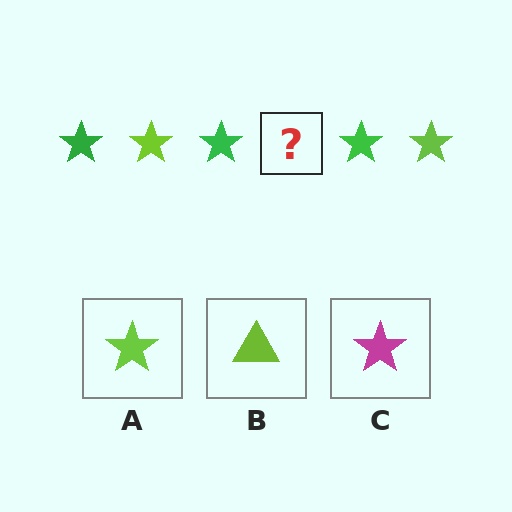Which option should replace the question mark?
Option A.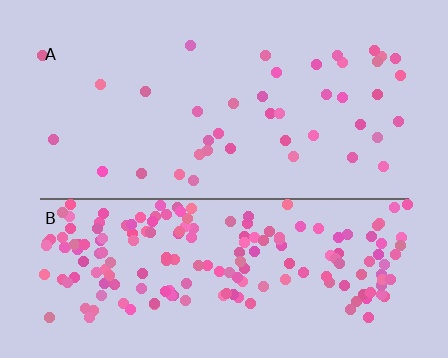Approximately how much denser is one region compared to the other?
Approximately 4.7× — region B over region A.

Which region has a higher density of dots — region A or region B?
B (the bottom).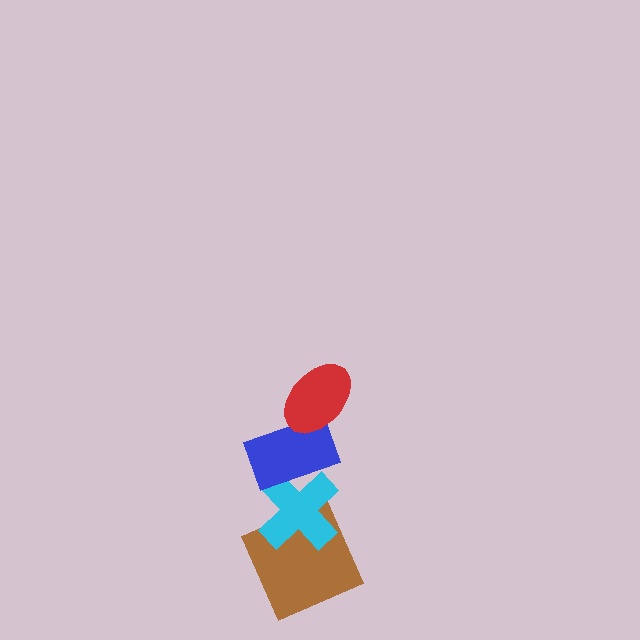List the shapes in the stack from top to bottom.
From top to bottom: the red ellipse, the blue rectangle, the cyan cross, the brown square.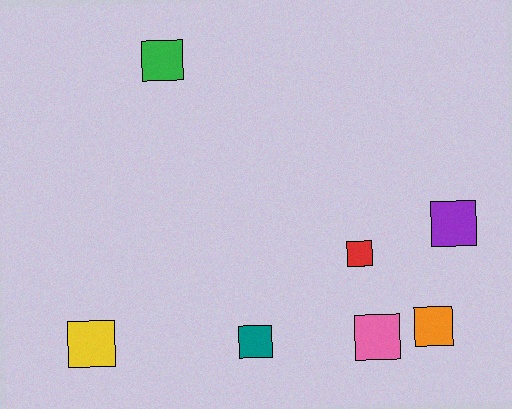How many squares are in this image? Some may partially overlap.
There are 7 squares.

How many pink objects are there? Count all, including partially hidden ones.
There is 1 pink object.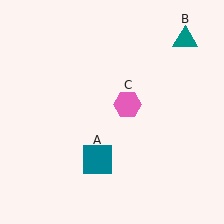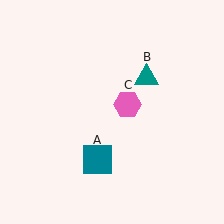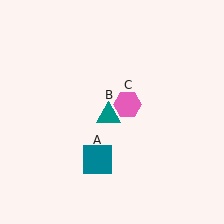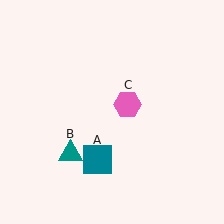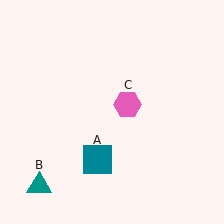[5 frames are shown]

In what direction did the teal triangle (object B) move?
The teal triangle (object B) moved down and to the left.